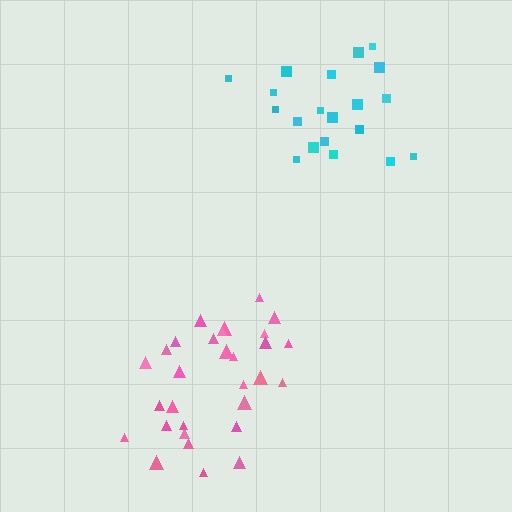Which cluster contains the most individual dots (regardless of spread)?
Pink (30).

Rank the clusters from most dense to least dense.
cyan, pink.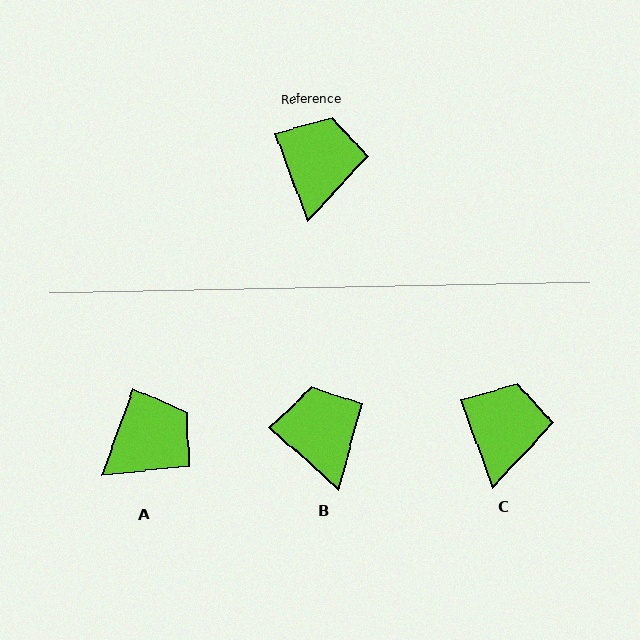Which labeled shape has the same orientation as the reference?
C.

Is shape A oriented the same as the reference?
No, it is off by about 40 degrees.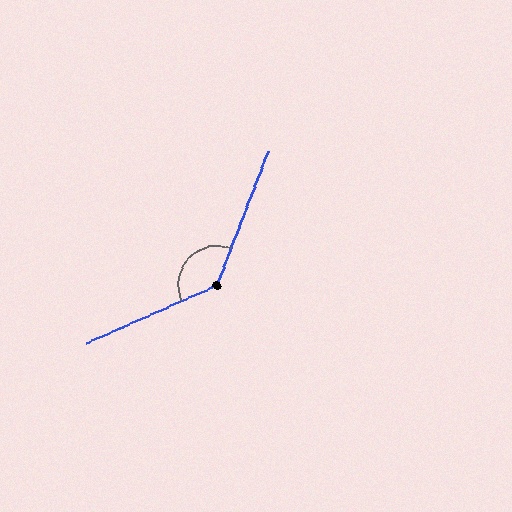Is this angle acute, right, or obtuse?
It is obtuse.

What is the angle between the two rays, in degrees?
Approximately 135 degrees.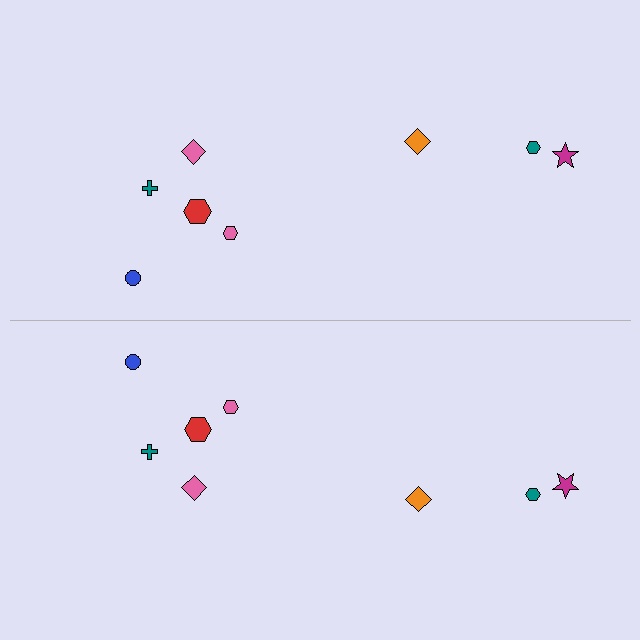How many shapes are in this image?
There are 16 shapes in this image.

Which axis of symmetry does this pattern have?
The pattern has a horizontal axis of symmetry running through the center of the image.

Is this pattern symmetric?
Yes, this pattern has bilateral (reflection) symmetry.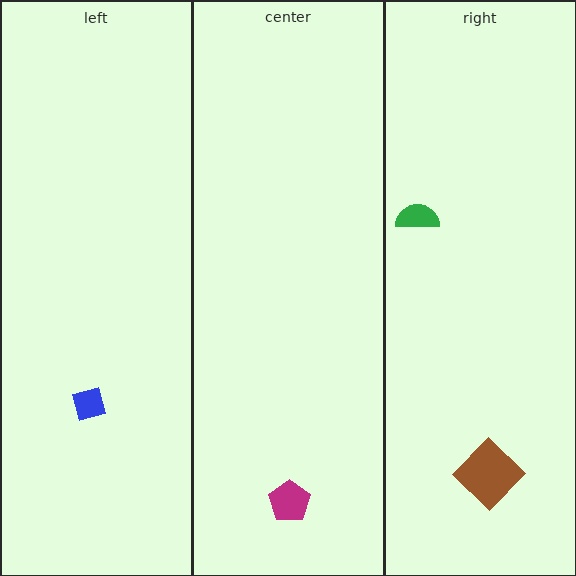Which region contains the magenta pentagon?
The center region.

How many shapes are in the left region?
1.